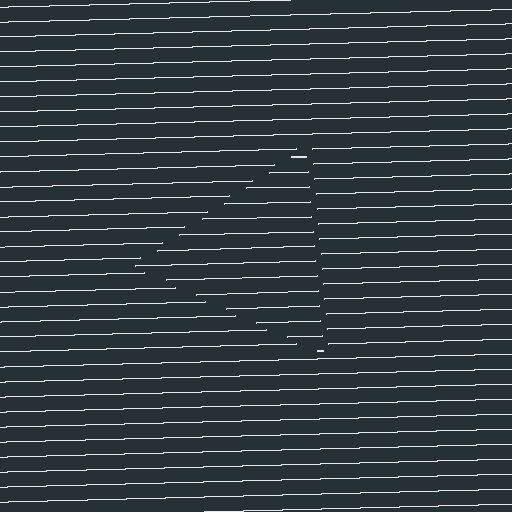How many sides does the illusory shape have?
3 sides — the line-ends trace a triangle.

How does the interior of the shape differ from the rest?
The interior of the shape contains the same grating, shifted by half a period — the contour is defined by the phase discontinuity where line-ends from the inner and outer gratings abut.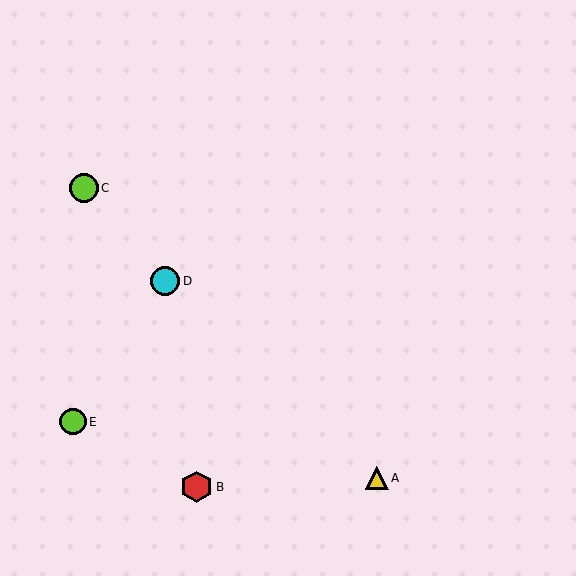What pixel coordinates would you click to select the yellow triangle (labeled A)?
Click at (377, 478) to select the yellow triangle A.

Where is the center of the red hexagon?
The center of the red hexagon is at (197, 487).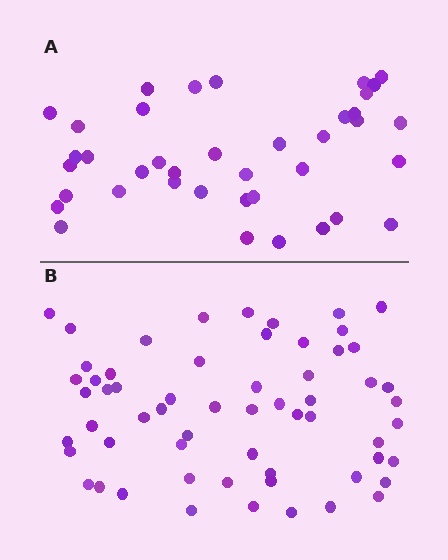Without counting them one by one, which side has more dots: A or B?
Region B (the bottom region) has more dots.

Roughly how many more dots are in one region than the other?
Region B has approximately 20 more dots than region A.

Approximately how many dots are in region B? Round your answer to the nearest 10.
About 60 dots.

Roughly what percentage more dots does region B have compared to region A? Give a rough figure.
About 55% more.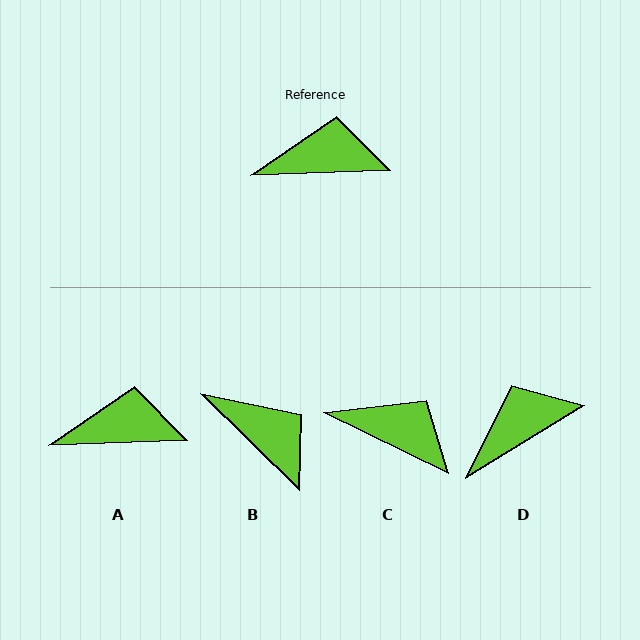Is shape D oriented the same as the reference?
No, it is off by about 29 degrees.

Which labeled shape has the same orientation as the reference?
A.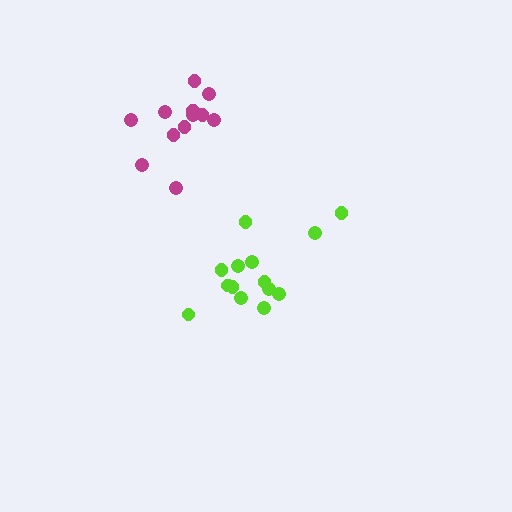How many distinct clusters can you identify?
There are 2 distinct clusters.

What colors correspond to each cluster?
The clusters are colored: lime, magenta.